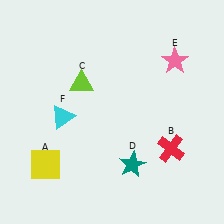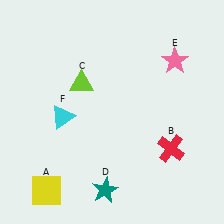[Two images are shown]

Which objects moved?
The objects that moved are: the yellow square (A), the teal star (D).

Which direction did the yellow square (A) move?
The yellow square (A) moved down.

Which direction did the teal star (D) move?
The teal star (D) moved left.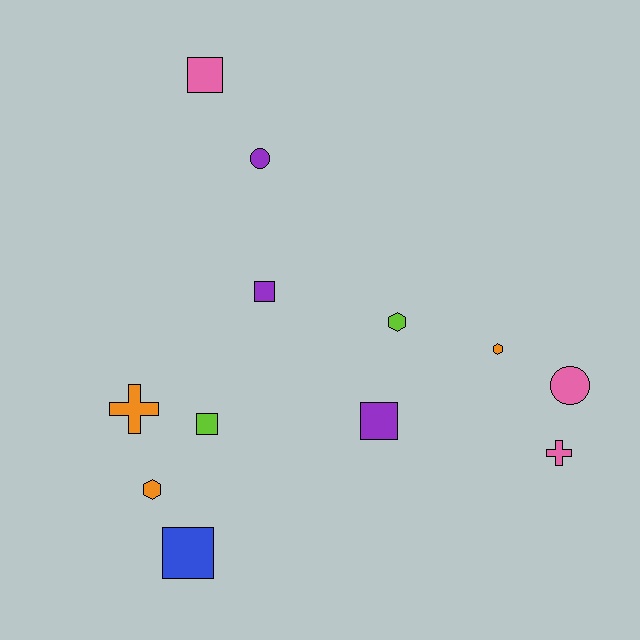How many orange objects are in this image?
There are 3 orange objects.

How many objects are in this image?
There are 12 objects.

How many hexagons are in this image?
There are 3 hexagons.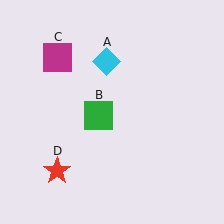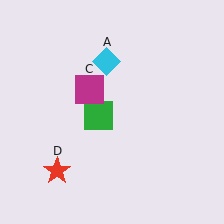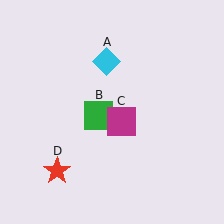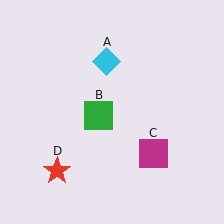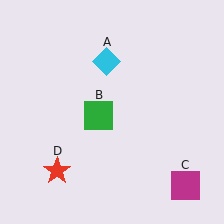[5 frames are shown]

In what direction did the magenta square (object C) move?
The magenta square (object C) moved down and to the right.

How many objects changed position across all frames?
1 object changed position: magenta square (object C).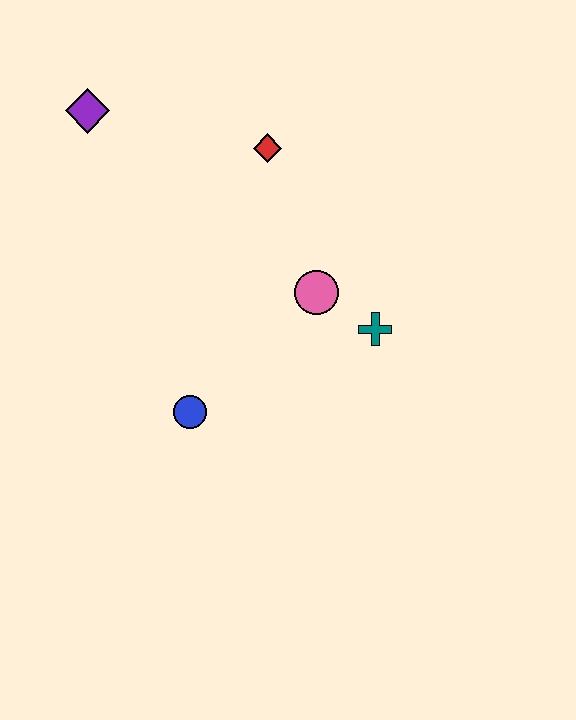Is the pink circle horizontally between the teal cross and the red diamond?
Yes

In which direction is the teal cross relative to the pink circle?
The teal cross is to the right of the pink circle.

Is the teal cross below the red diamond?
Yes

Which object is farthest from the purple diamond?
The teal cross is farthest from the purple diamond.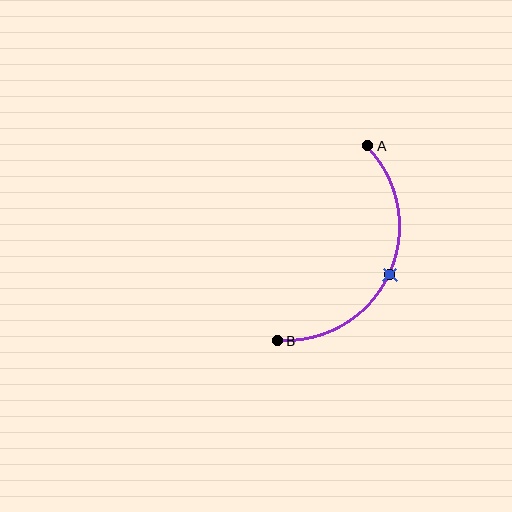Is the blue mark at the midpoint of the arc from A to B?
Yes. The blue mark lies on the arc at equal arc-length from both A and B — it is the arc midpoint.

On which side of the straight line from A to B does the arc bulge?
The arc bulges to the right of the straight line connecting A and B.